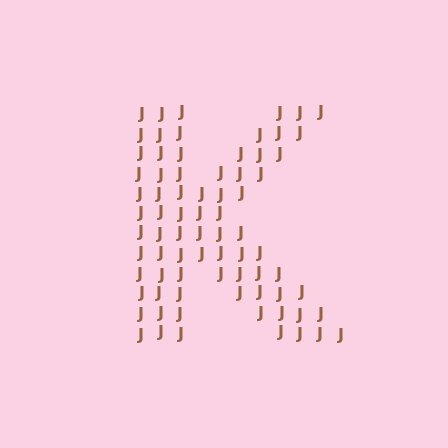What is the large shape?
The large shape is the letter K.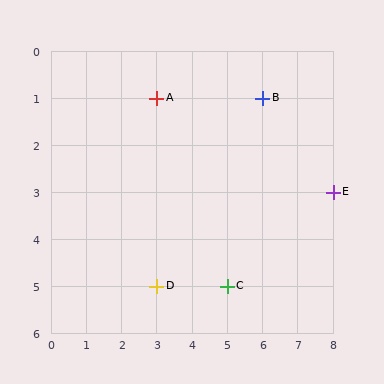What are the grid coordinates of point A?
Point A is at grid coordinates (3, 1).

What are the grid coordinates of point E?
Point E is at grid coordinates (8, 3).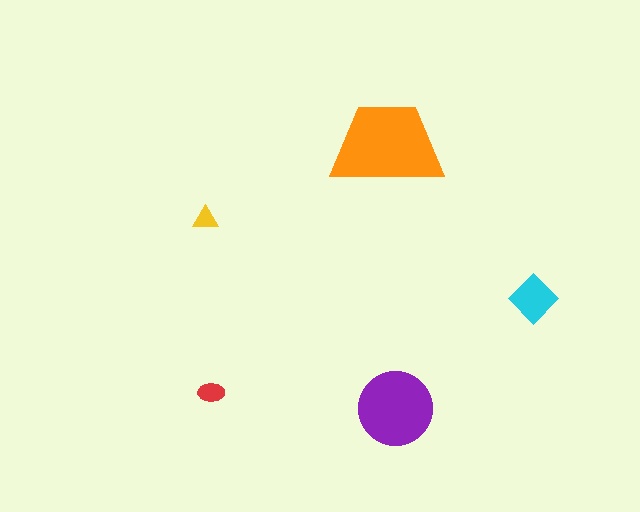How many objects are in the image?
There are 5 objects in the image.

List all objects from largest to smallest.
The orange trapezoid, the purple circle, the cyan diamond, the red ellipse, the yellow triangle.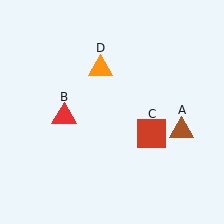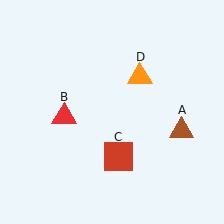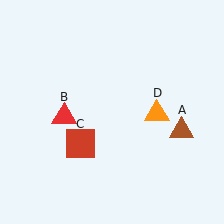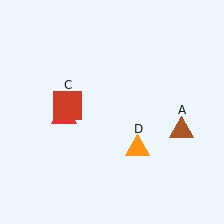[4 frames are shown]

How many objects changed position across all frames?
2 objects changed position: red square (object C), orange triangle (object D).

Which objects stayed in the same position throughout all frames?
Brown triangle (object A) and red triangle (object B) remained stationary.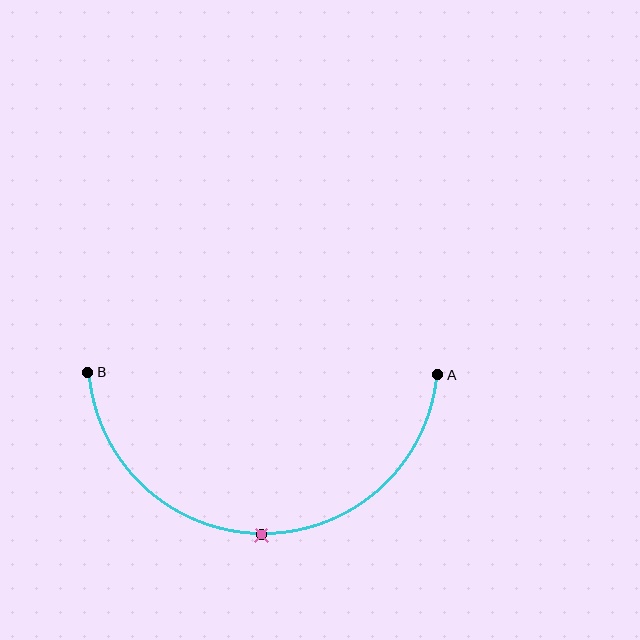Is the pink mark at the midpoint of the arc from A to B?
Yes. The pink mark lies on the arc at equal arc-length from both A and B — it is the arc midpoint.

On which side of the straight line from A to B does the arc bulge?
The arc bulges below the straight line connecting A and B.